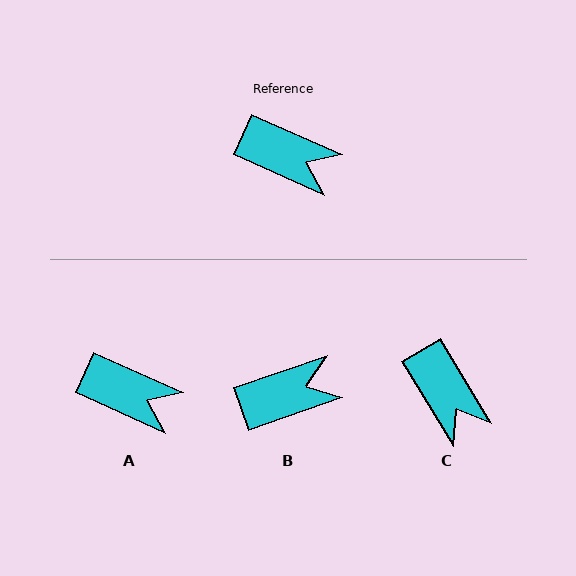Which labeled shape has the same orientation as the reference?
A.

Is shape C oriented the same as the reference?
No, it is off by about 35 degrees.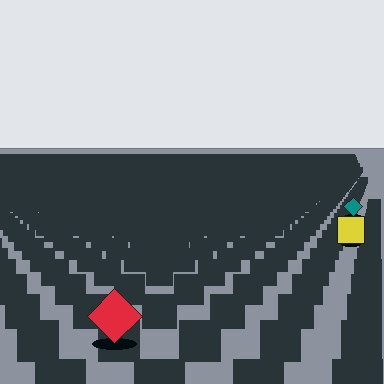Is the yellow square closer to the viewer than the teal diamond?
Yes. The yellow square is closer — you can tell from the texture gradient: the ground texture is coarser near it.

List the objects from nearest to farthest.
From nearest to farthest: the red diamond, the yellow square, the teal diamond.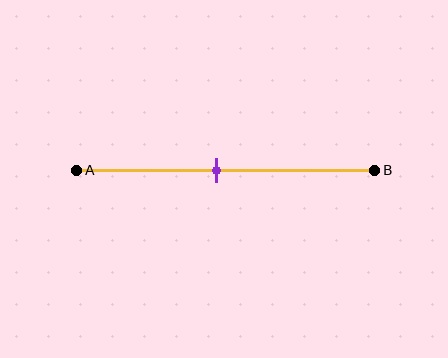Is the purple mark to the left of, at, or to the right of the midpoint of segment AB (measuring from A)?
The purple mark is to the left of the midpoint of segment AB.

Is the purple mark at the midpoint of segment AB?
No, the mark is at about 45% from A, not at the 50% midpoint.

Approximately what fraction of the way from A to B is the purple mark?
The purple mark is approximately 45% of the way from A to B.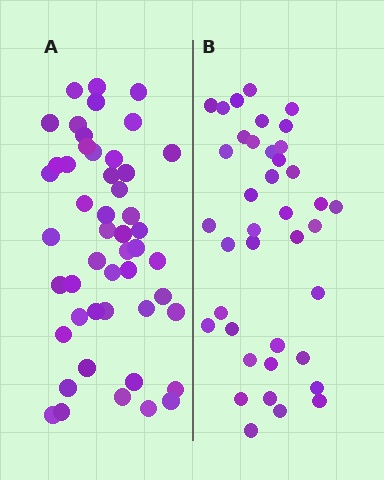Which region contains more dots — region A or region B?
Region A (the left region) has more dots.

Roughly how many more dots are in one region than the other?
Region A has roughly 10 or so more dots than region B.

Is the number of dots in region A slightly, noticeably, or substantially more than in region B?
Region A has noticeably more, but not dramatically so. The ratio is roughly 1.3 to 1.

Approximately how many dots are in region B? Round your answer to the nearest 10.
About 40 dots. (The exact count is 39, which rounds to 40.)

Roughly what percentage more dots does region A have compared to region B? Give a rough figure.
About 25% more.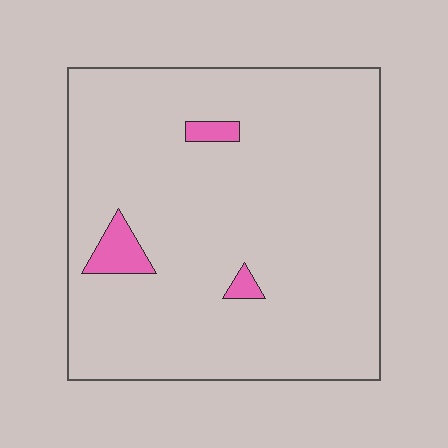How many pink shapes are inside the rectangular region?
3.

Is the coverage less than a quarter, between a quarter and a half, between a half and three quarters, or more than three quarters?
Less than a quarter.